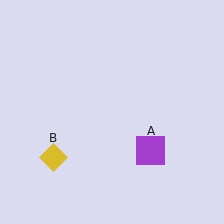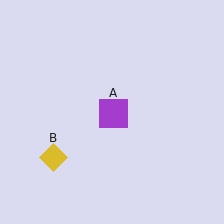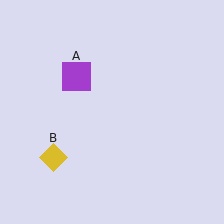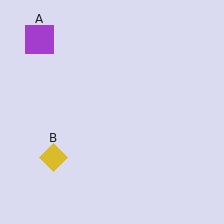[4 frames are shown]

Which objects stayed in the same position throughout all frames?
Yellow diamond (object B) remained stationary.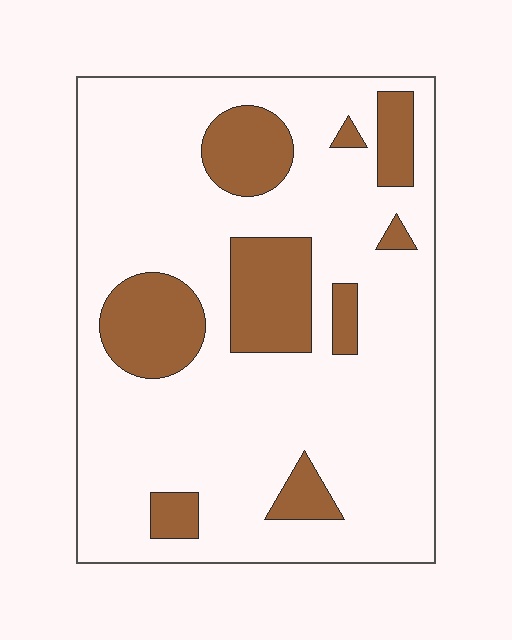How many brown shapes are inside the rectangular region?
9.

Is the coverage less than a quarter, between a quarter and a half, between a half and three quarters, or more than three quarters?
Less than a quarter.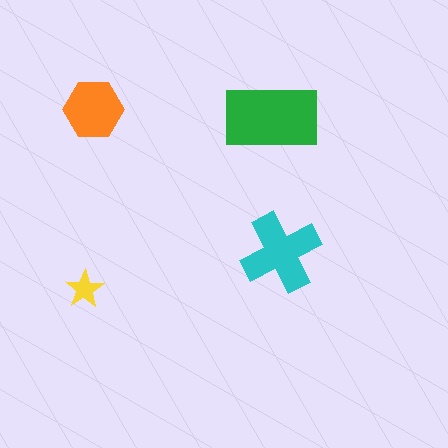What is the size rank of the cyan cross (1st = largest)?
2nd.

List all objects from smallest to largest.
The yellow star, the orange hexagon, the cyan cross, the green rectangle.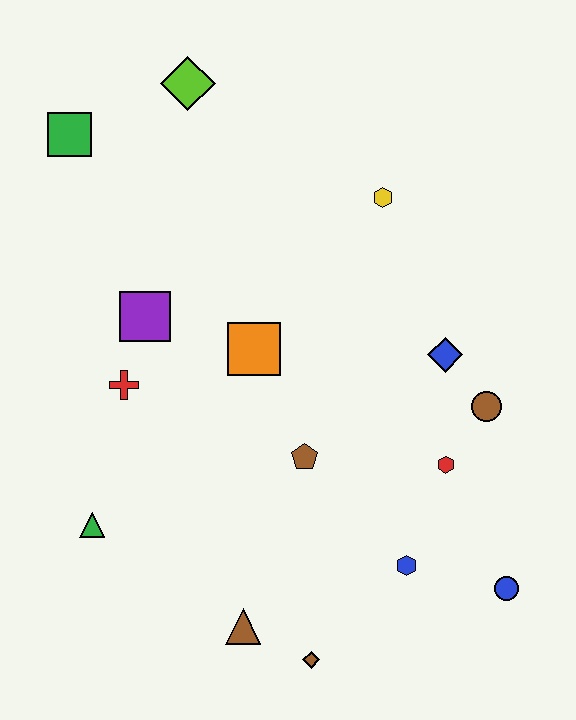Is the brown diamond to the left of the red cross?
No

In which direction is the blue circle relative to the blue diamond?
The blue circle is below the blue diamond.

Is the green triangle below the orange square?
Yes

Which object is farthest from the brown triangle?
The lime diamond is farthest from the brown triangle.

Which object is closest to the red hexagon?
The brown circle is closest to the red hexagon.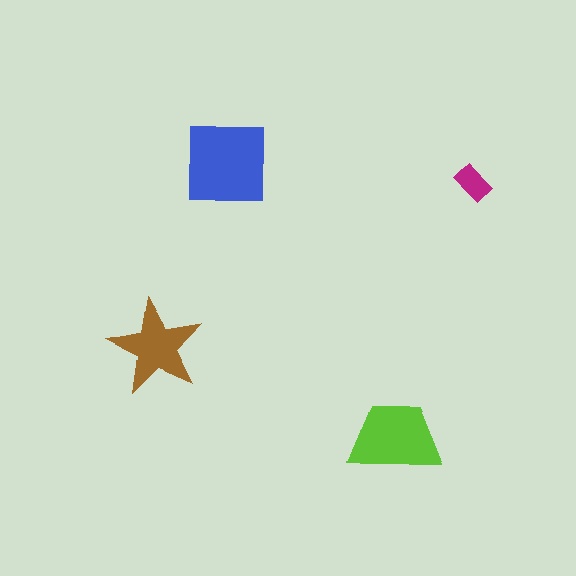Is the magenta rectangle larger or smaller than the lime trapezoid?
Smaller.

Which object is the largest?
The blue square.